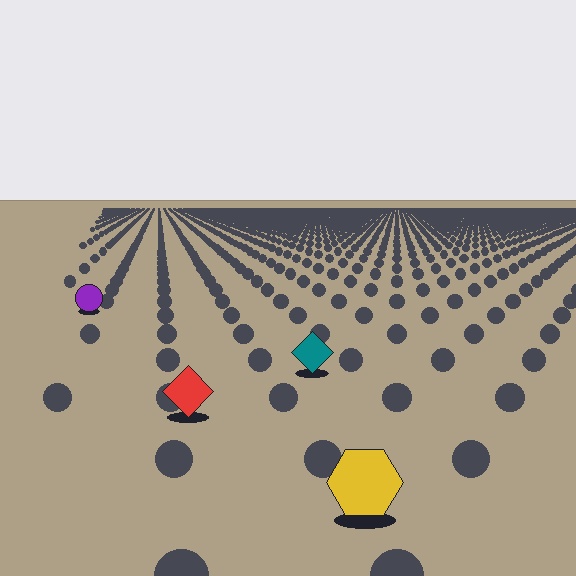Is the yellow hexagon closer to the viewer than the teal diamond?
Yes. The yellow hexagon is closer — you can tell from the texture gradient: the ground texture is coarser near it.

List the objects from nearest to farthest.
From nearest to farthest: the yellow hexagon, the red diamond, the teal diamond, the purple circle.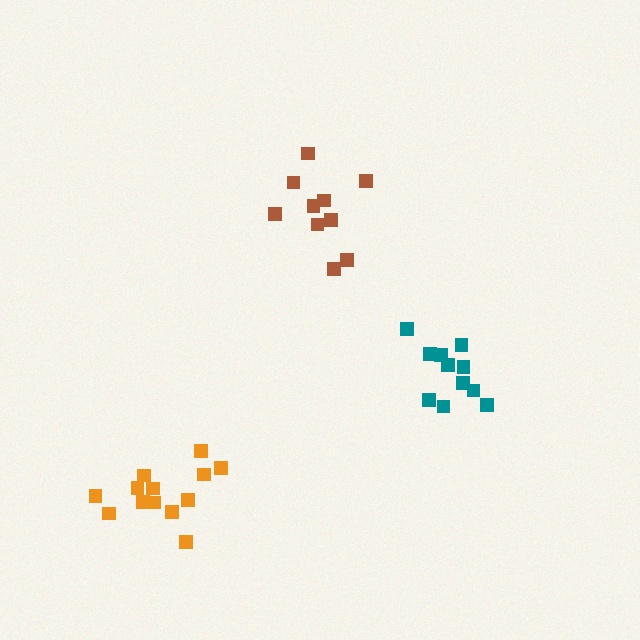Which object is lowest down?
The orange cluster is bottommost.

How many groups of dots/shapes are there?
There are 3 groups.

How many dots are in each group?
Group 1: 10 dots, Group 2: 13 dots, Group 3: 11 dots (34 total).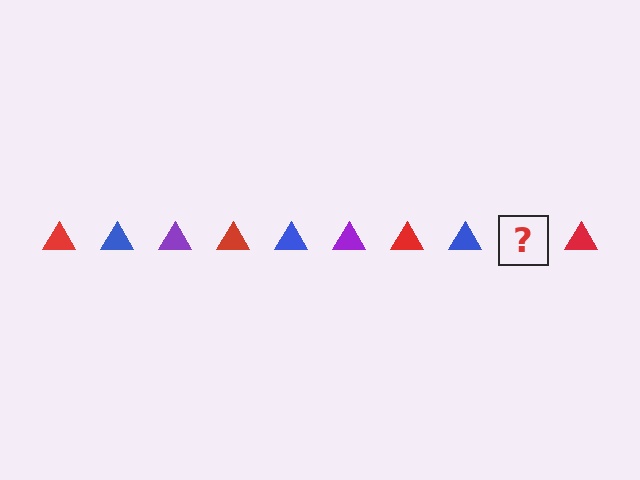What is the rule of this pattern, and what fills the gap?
The rule is that the pattern cycles through red, blue, purple triangles. The gap should be filled with a purple triangle.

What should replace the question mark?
The question mark should be replaced with a purple triangle.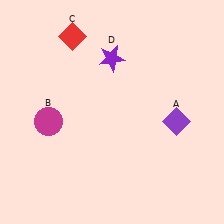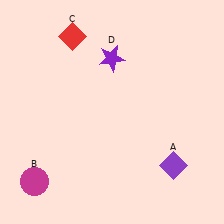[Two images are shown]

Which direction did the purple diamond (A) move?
The purple diamond (A) moved down.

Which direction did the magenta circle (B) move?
The magenta circle (B) moved down.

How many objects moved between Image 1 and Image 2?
2 objects moved between the two images.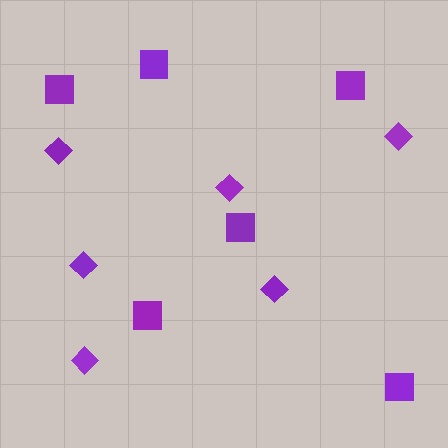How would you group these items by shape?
There are 2 groups: one group of diamonds (6) and one group of squares (6).